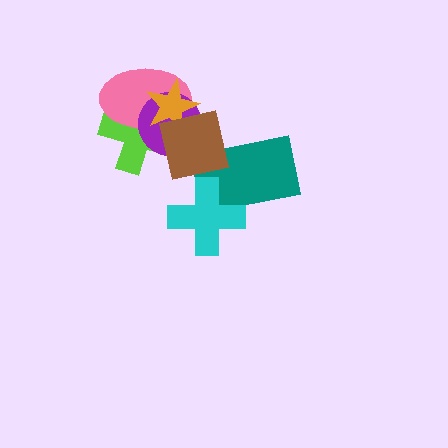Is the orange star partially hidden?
Yes, it is partially covered by another shape.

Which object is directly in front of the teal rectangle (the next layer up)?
The cyan cross is directly in front of the teal rectangle.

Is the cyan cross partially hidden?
No, no other shape covers it.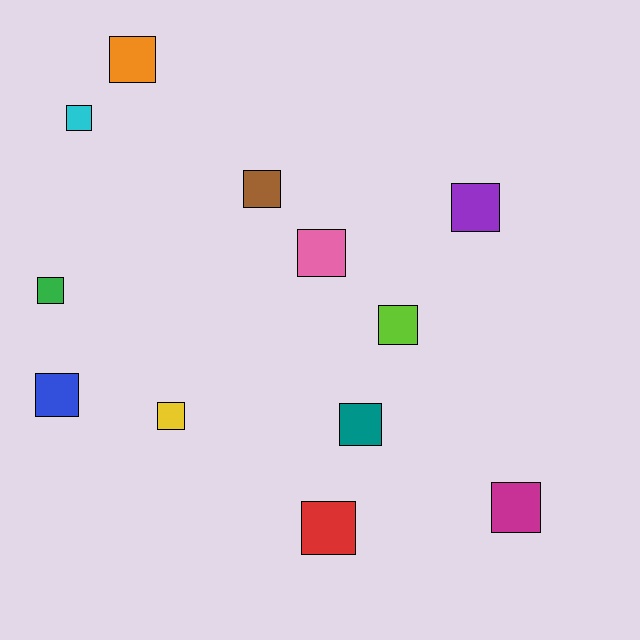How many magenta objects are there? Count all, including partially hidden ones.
There is 1 magenta object.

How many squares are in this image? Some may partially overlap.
There are 12 squares.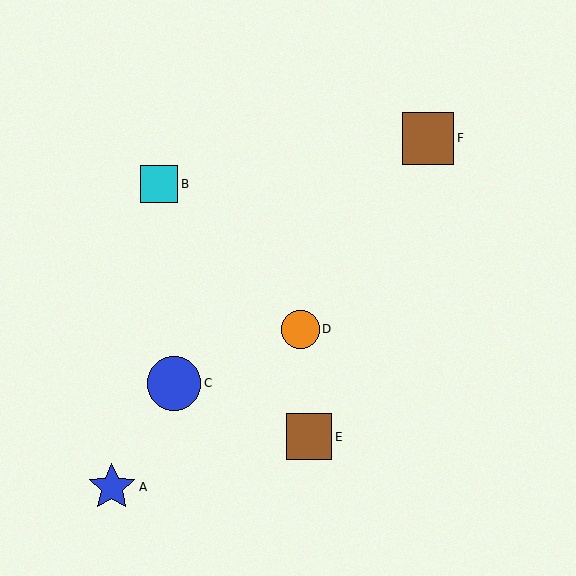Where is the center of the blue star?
The center of the blue star is at (112, 487).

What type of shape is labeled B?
Shape B is a cyan square.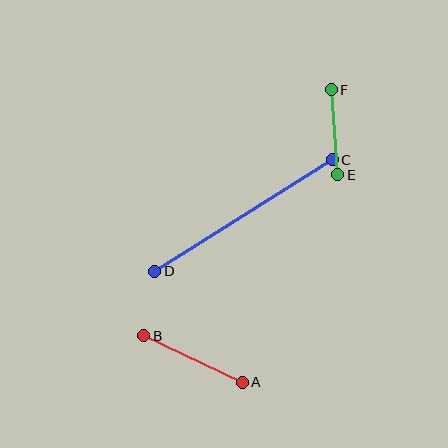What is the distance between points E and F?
The distance is approximately 85 pixels.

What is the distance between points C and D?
The distance is approximately 209 pixels.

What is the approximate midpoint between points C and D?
The midpoint is at approximately (243, 215) pixels.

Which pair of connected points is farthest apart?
Points C and D are farthest apart.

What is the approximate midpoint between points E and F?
The midpoint is at approximately (334, 132) pixels.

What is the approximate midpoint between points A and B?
The midpoint is at approximately (193, 359) pixels.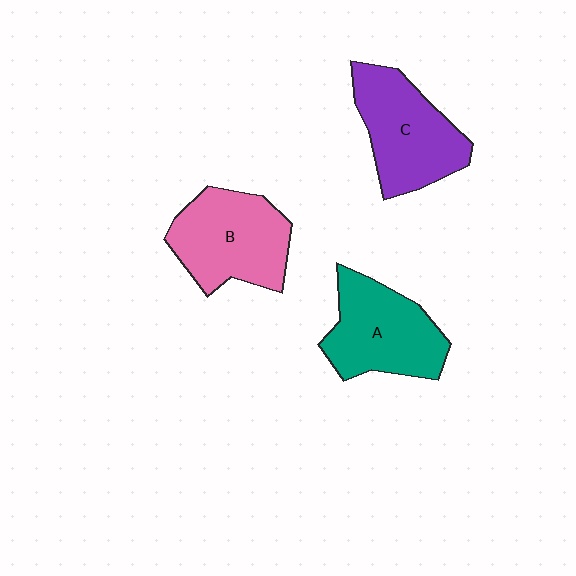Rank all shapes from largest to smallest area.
From largest to smallest: B (pink), C (purple), A (teal).